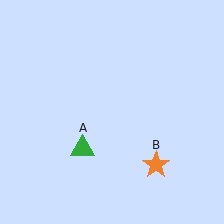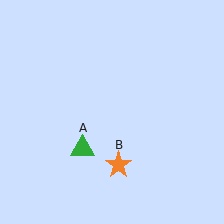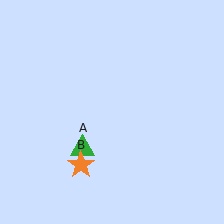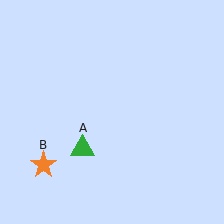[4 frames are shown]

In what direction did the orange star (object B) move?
The orange star (object B) moved left.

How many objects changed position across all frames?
1 object changed position: orange star (object B).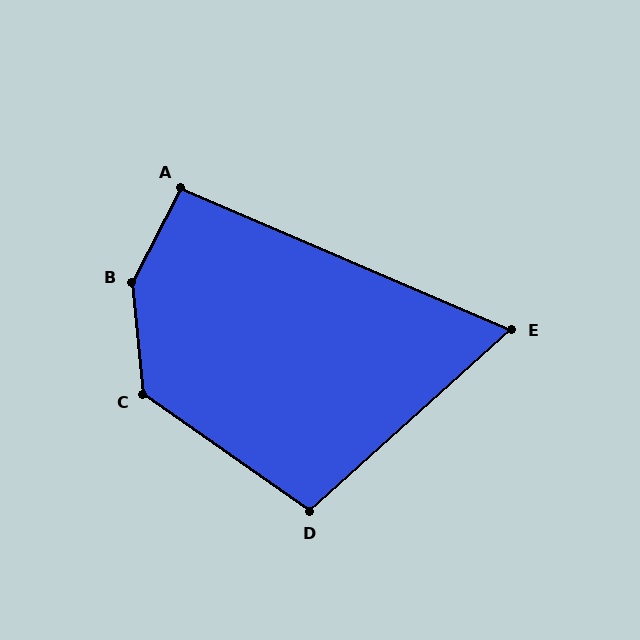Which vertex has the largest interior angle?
B, at approximately 147 degrees.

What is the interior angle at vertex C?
Approximately 131 degrees (obtuse).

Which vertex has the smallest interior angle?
E, at approximately 65 degrees.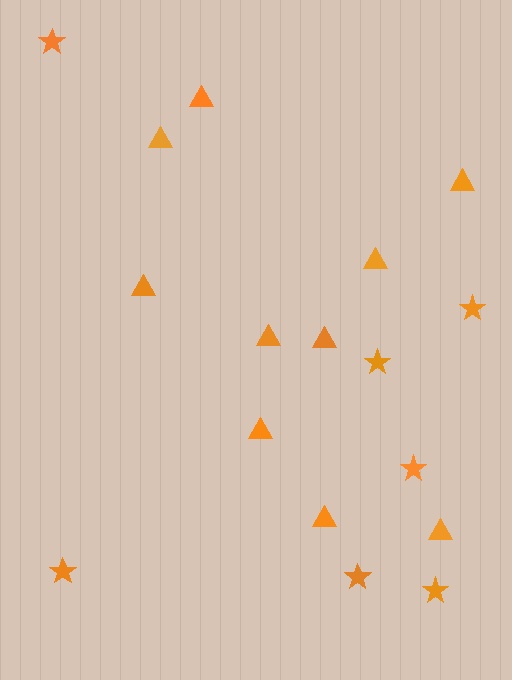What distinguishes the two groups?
There are 2 groups: one group of stars (7) and one group of triangles (10).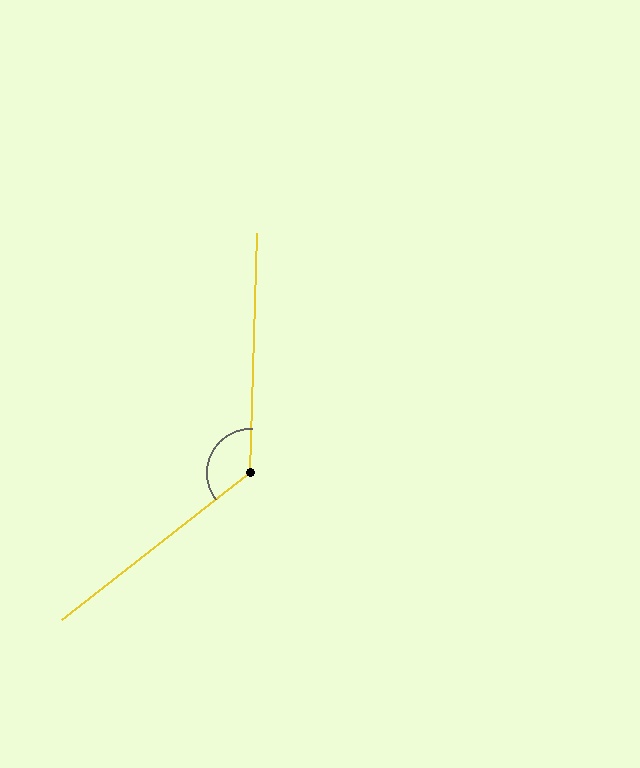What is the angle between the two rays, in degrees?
Approximately 130 degrees.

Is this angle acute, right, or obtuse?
It is obtuse.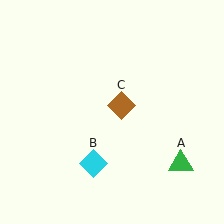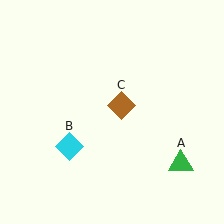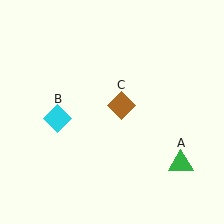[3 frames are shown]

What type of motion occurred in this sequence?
The cyan diamond (object B) rotated clockwise around the center of the scene.